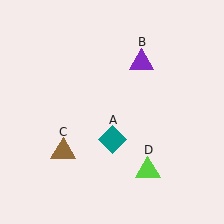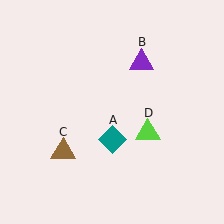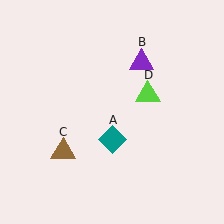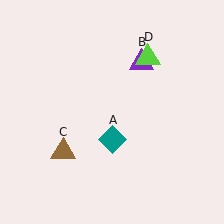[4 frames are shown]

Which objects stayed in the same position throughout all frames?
Teal diamond (object A) and purple triangle (object B) and brown triangle (object C) remained stationary.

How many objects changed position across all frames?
1 object changed position: lime triangle (object D).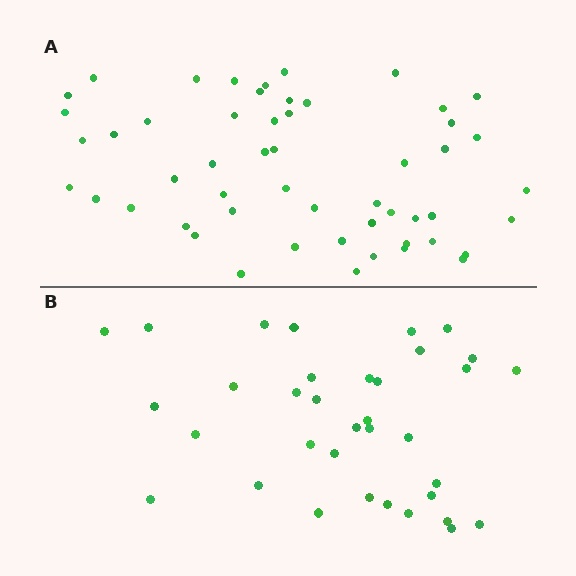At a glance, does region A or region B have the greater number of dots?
Region A (the top region) has more dots.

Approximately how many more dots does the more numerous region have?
Region A has approximately 20 more dots than region B.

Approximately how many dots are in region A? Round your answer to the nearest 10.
About 50 dots. (The exact count is 53, which rounds to 50.)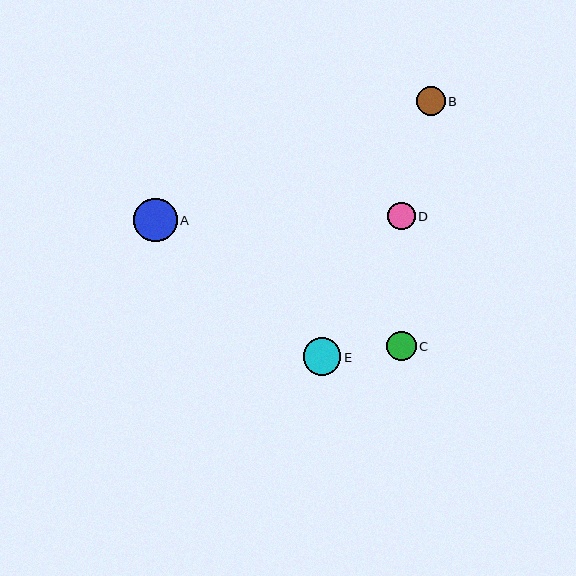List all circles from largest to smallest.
From largest to smallest: A, E, C, B, D.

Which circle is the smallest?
Circle D is the smallest with a size of approximately 27 pixels.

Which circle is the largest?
Circle A is the largest with a size of approximately 44 pixels.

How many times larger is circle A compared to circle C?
Circle A is approximately 1.5 times the size of circle C.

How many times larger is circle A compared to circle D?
Circle A is approximately 1.6 times the size of circle D.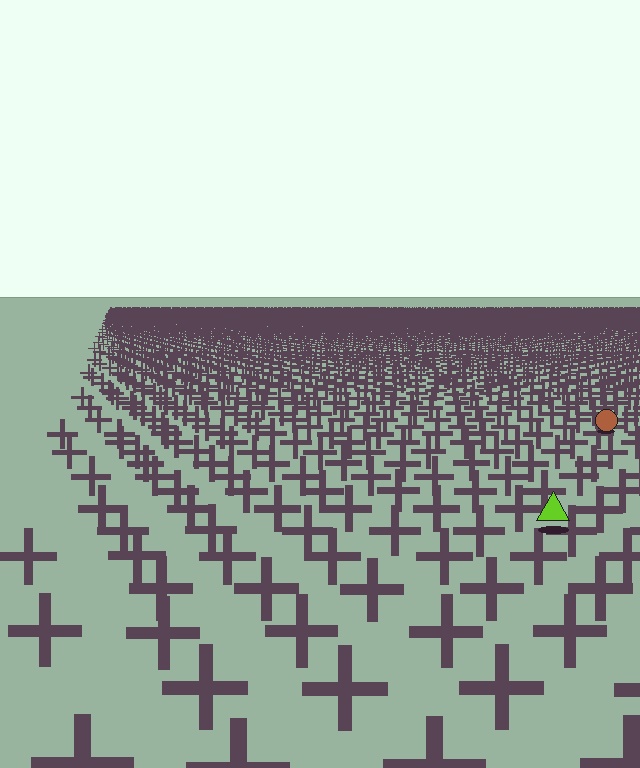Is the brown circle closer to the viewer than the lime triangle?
No. The lime triangle is closer — you can tell from the texture gradient: the ground texture is coarser near it.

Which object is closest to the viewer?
The lime triangle is closest. The texture marks near it are larger and more spread out.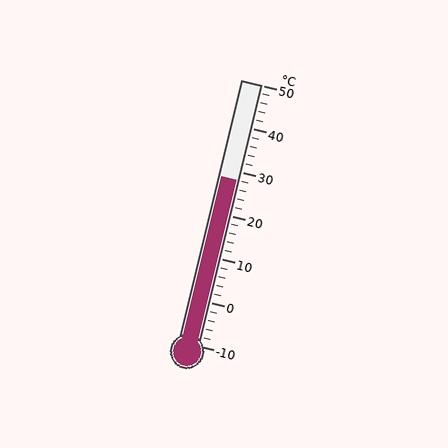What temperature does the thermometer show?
The thermometer shows approximately 28°C.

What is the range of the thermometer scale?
The thermometer scale ranges from -10°C to 50°C.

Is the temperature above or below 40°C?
The temperature is below 40°C.